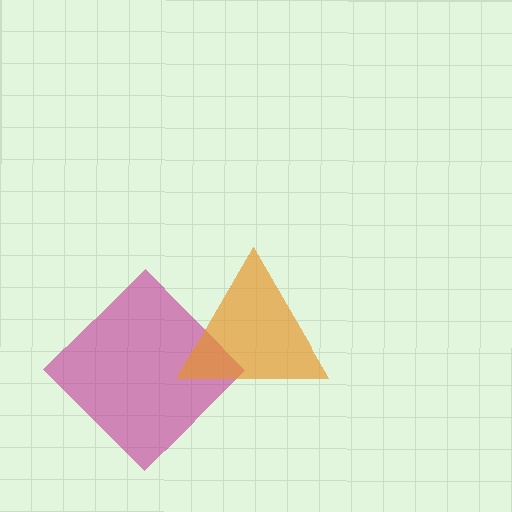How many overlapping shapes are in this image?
There are 2 overlapping shapes in the image.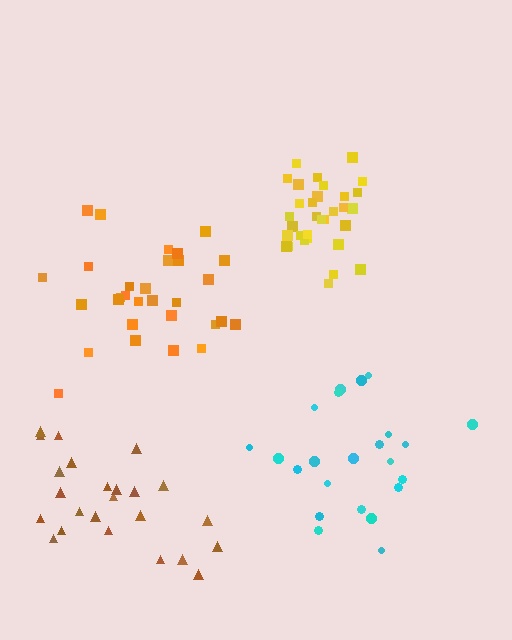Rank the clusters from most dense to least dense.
yellow, orange, brown, cyan.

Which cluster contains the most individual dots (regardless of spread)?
Yellow (32).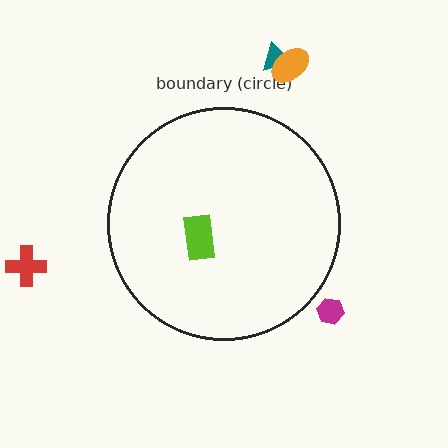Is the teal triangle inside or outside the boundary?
Outside.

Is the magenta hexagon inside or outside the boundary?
Outside.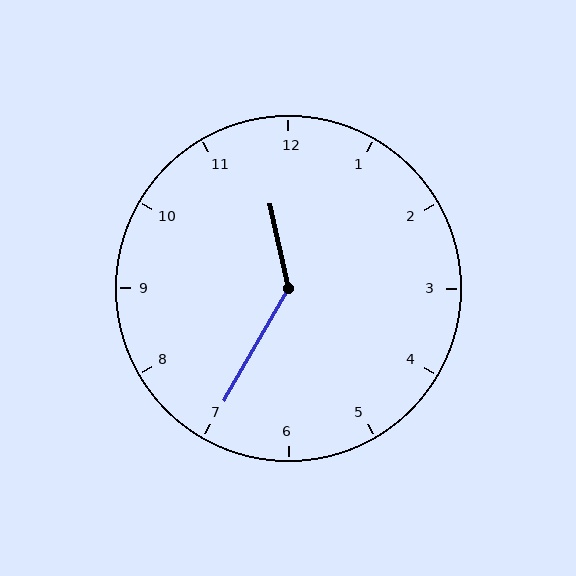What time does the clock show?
11:35.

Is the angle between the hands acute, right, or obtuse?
It is obtuse.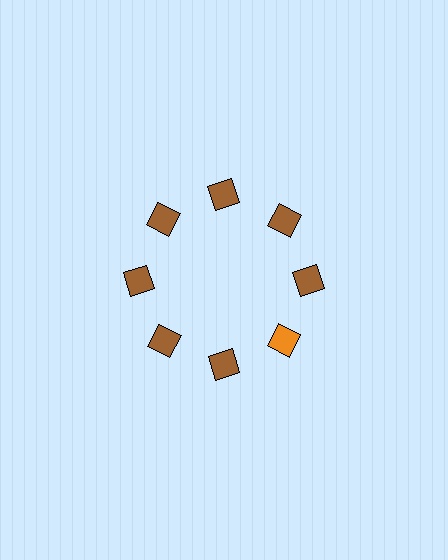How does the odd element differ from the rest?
It has a different color: orange instead of brown.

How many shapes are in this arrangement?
There are 8 shapes arranged in a ring pattern.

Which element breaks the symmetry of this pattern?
The orange square at roughly the 4 o'clock position breaks the symmetry. All other shapes are brown squares.